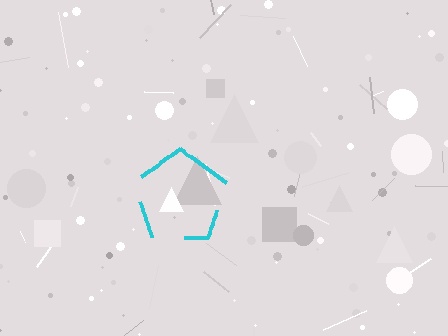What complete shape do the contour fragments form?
The contour fragments form a pentagon.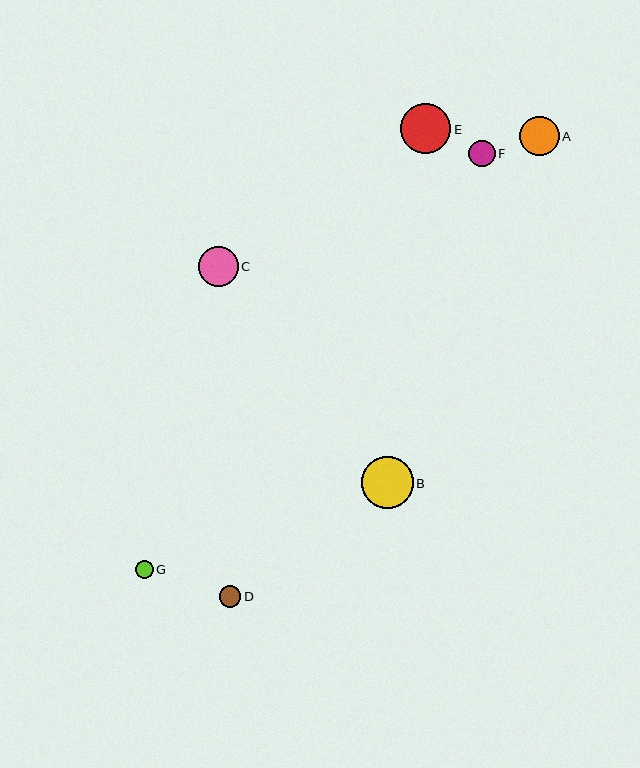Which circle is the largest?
Circle B is the largest with a size of approximately 52 pixels.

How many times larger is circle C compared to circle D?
Circle C is approximately 1.9 times the size of circle D.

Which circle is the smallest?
Circle G is the smallest with a size of approximately 18 pixels.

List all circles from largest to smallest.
From largest to smallest: B, E, C, A, F, D, G.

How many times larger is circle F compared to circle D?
Circle F is approximately 1.2 times the size of circle D.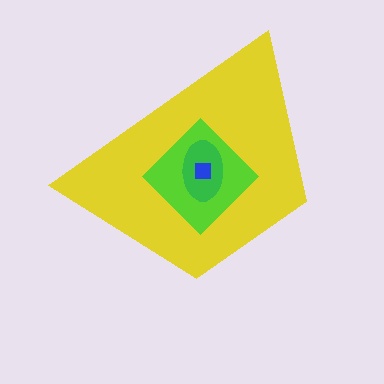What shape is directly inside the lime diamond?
The green ellipse.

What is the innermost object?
The blue square.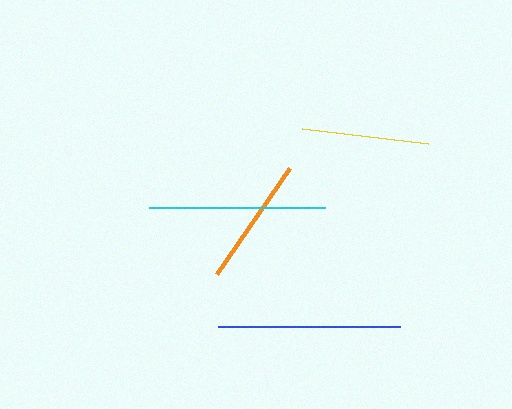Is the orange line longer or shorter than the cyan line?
The cyan line is longer than the orange line.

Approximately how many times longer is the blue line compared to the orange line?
The blue line is approximately 1.4 times the length of the orange line.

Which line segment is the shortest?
The yellow line is the shortest at approximately 127 pixels.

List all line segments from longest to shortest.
From longest to shortest: blue, cyan, orange, yellow.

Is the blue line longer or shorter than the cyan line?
The blue line is longer than the cyan line.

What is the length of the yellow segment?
The yellow segment is approximately 127 pixels long.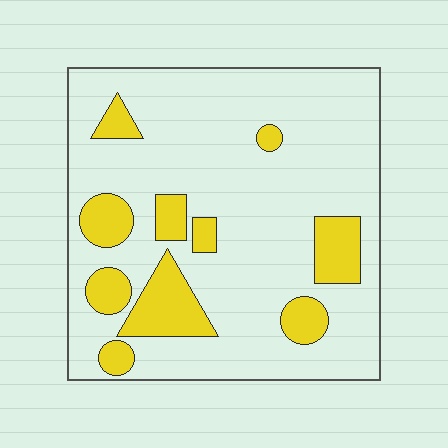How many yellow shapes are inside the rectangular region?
10.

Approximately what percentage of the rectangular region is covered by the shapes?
Approximately 20%.